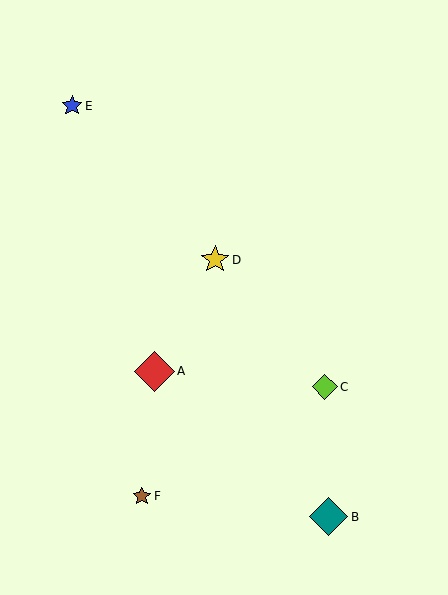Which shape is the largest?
The red diamond (labeled A) is the largest.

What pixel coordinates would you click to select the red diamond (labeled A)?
Click at (154, 371) to select the red diamond A.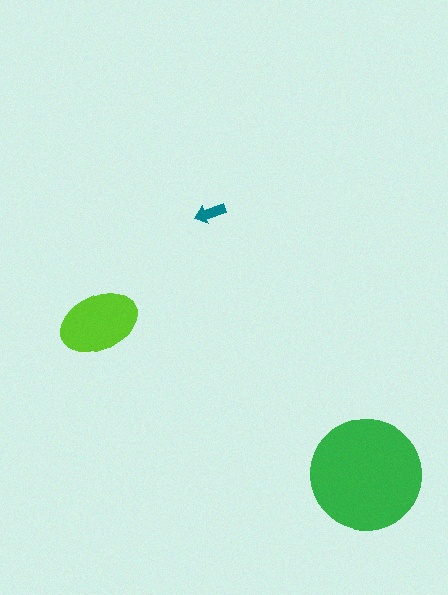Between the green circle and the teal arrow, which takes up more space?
The green circle.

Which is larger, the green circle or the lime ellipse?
The green circle.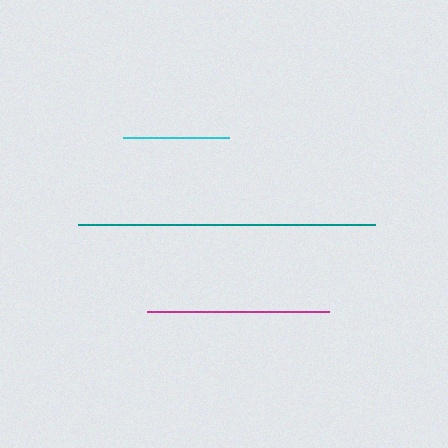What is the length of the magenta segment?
The magenta segment is approximately 182 pixels long.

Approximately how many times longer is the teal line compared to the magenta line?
The teal line is approximately 1.6 times the length of the magenta line.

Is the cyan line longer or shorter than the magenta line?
The magenta line is longer than the cyan line.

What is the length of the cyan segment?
The cyan segment is approximately 106 pixels long.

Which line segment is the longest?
The teal line is the longest at approximately 297 pixels.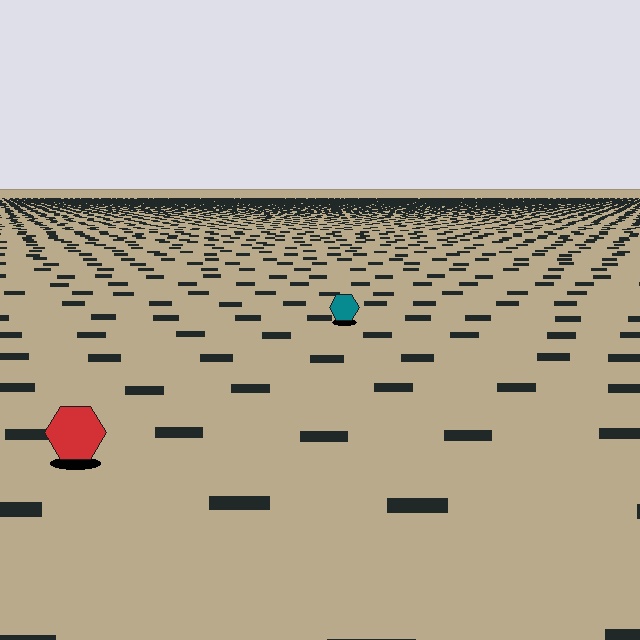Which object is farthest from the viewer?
The teal hexagon is farthest from the viewer. It appears smaller and the ground texture around it is denser.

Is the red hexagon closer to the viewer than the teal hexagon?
Yes. The red hexagon is closer — you can tell from the texture gradient: the ground texture is coarser near it.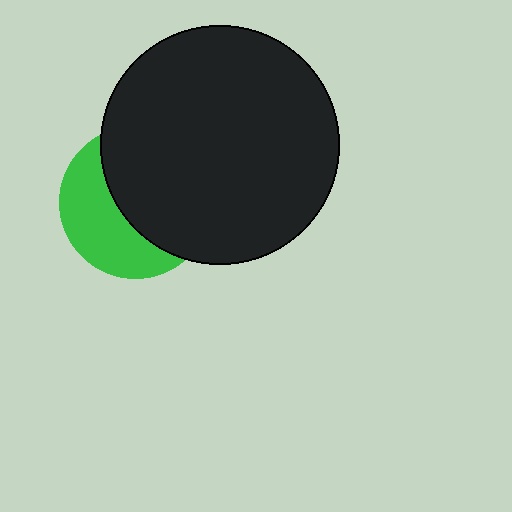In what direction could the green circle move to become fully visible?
The green circle could move left. That would shift it out from behind the black circle entirely.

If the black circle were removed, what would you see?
You would see the complete green circle.